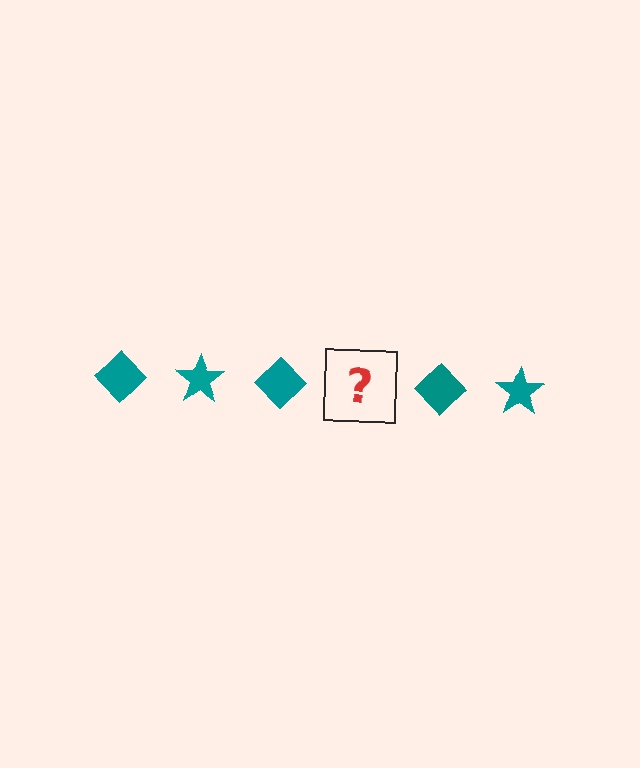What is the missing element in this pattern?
The missing element is a teal star.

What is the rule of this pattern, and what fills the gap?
The rule is that the pattern cycles through diamond, star shapes in teal. The gap should be filled with a teal star.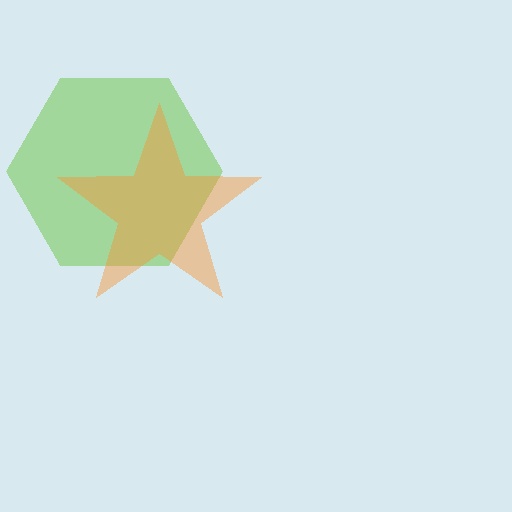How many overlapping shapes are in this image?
There are 2 overlapping shapes in the image.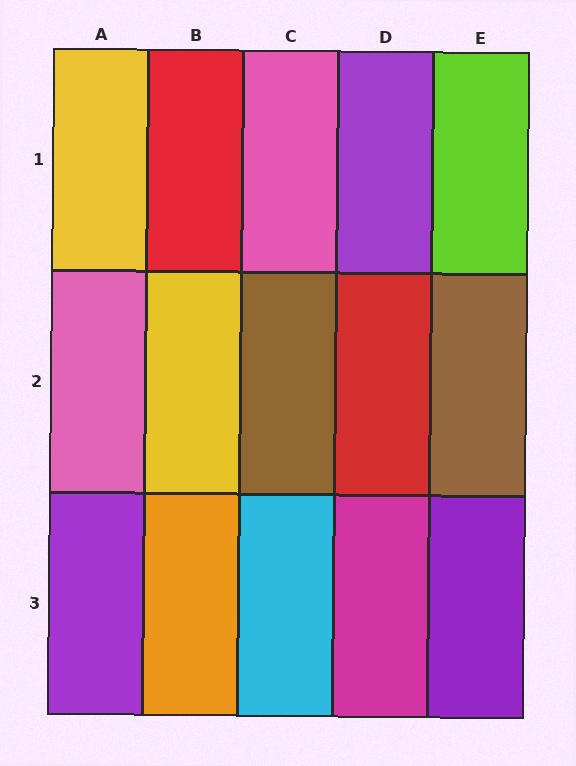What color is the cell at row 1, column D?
Purple.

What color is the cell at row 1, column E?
Lime.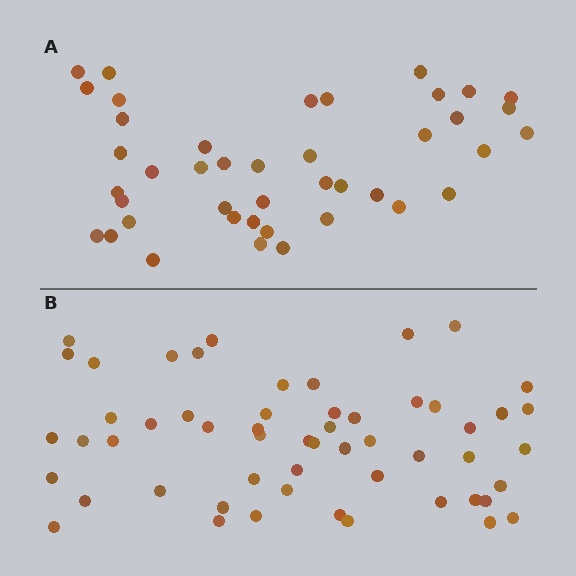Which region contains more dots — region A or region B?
Region B (the bottom region) has more dots.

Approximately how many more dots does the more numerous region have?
Region B has approximately 15 more dots than region A.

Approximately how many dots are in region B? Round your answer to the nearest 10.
About 60 dots. (The exact count is 55, which rounds to 60.)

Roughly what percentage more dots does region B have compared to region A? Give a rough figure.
About 30% more.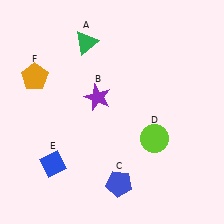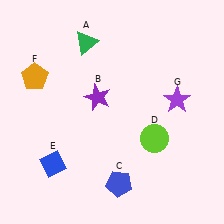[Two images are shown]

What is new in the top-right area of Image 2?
A purple star (G) was added in the top-right area of Image 2.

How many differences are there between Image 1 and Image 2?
There is 1 difference between the two images.